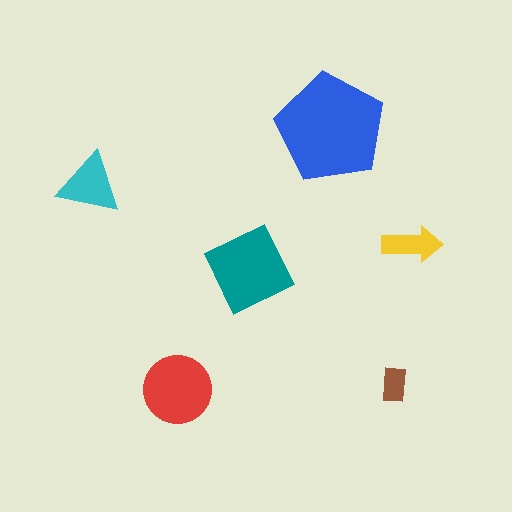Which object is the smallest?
The brown rectangle.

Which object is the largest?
The blue pentagon.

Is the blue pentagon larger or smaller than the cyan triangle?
Larger.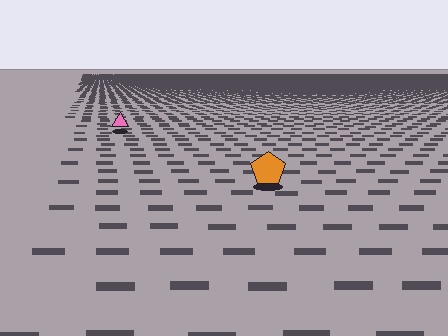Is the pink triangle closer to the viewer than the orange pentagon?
No. The orange pentagon is closer — you can tell from the texture gradient: the ground texture is coarser near it.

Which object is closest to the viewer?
The orange pentagon is closest. The texture marks near it are larger and more spread out.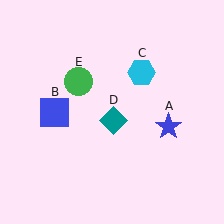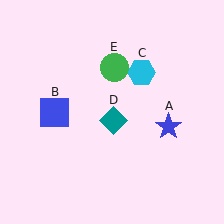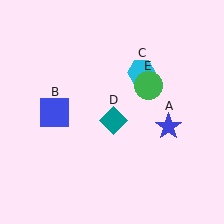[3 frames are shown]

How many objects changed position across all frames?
1 object changed position: green circle (object E).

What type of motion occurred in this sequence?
The green circle (object E) rotated clockwise around the center of the scene.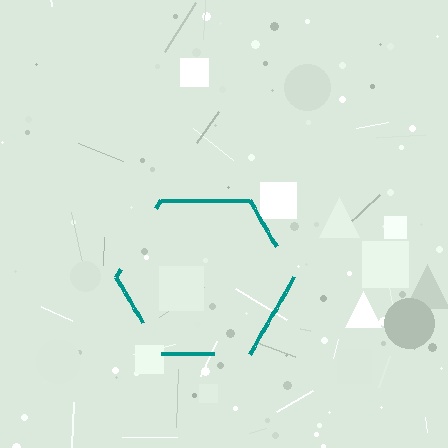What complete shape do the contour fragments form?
The contour fragments form a hexagon.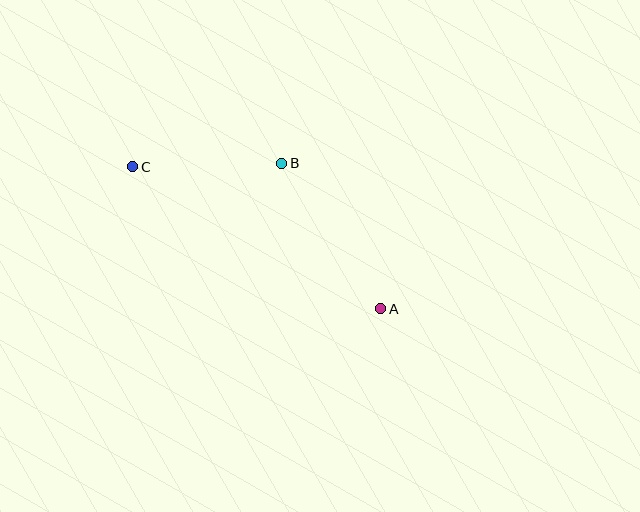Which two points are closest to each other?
Points B and C are closest to each other.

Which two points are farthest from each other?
Points A and C are farthest from each other.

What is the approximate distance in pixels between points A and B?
The distance between A and B is approximately 176 pixels.